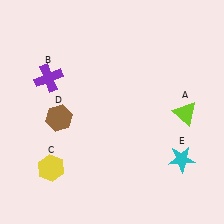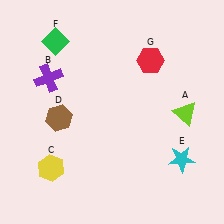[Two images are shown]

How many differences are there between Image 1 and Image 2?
There are 2 differences between the two images.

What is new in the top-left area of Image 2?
A green diamond (F) was added in the top-left area of Image 2.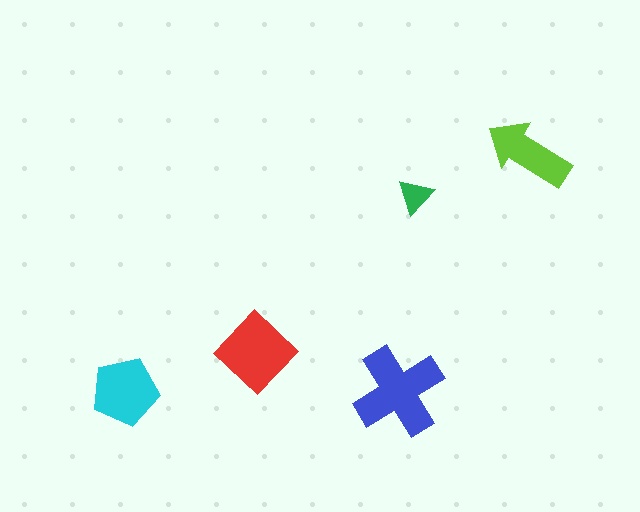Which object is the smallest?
The green triangle.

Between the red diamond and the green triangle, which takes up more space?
The red diamond.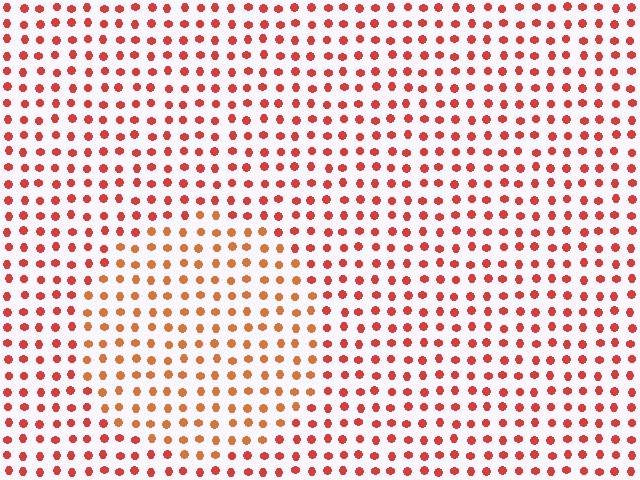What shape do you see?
I see a circle.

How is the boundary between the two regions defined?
The boundary is defined purely by a slight shift in hue (about 22 degrees). Spacing, size, and orientation are identical on both sides.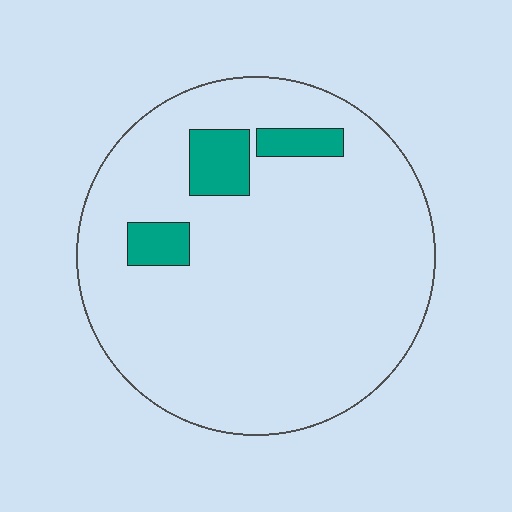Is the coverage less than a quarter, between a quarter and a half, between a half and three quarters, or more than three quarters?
Less than a quarter.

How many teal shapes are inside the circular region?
3.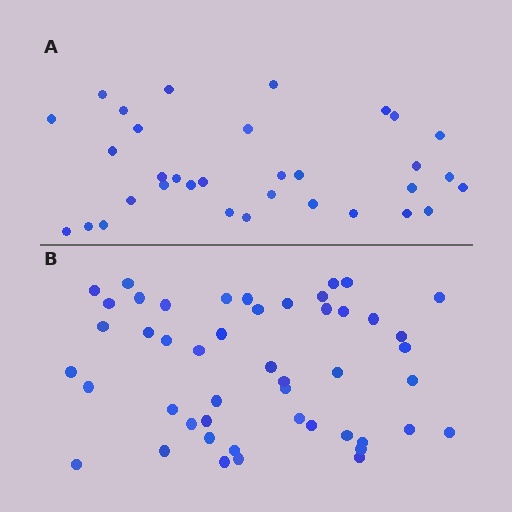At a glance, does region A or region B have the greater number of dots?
Region B (the bottom region) has more dots.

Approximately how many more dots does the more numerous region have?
Region B has approximately 15 more dots than region A.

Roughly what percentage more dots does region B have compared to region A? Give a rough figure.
About 45% more.